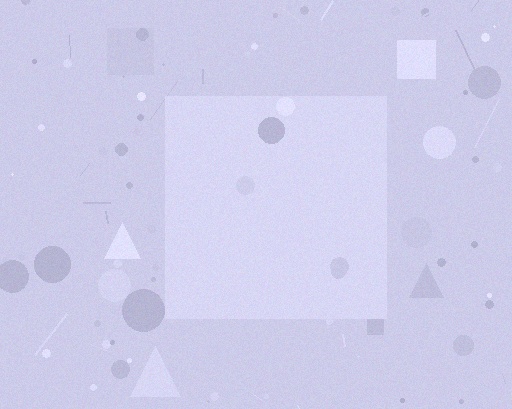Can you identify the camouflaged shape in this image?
The camouflaged shape is a square.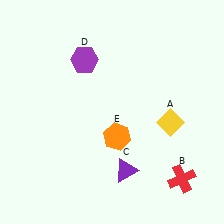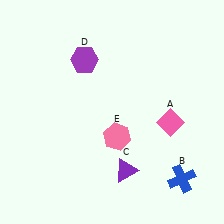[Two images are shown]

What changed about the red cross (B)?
In Image 1, B is red. In Image 2, it changed to blue.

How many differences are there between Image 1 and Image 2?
There are 3 differences between the two images.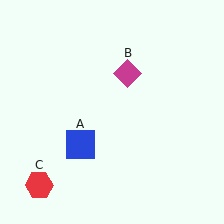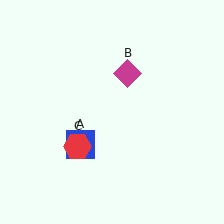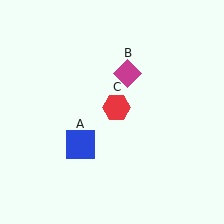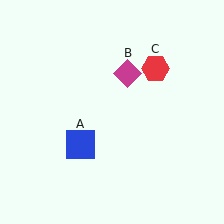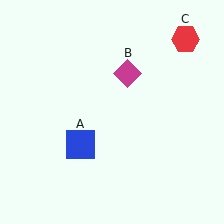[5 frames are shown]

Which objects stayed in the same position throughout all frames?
Blue square (object A) and magenta diamond (object B) remained stationary.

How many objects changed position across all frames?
1 object changed position: red hexagon (object C).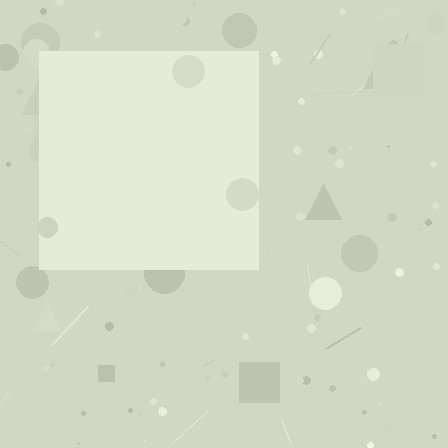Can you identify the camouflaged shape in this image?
The camouflaged shape is a square.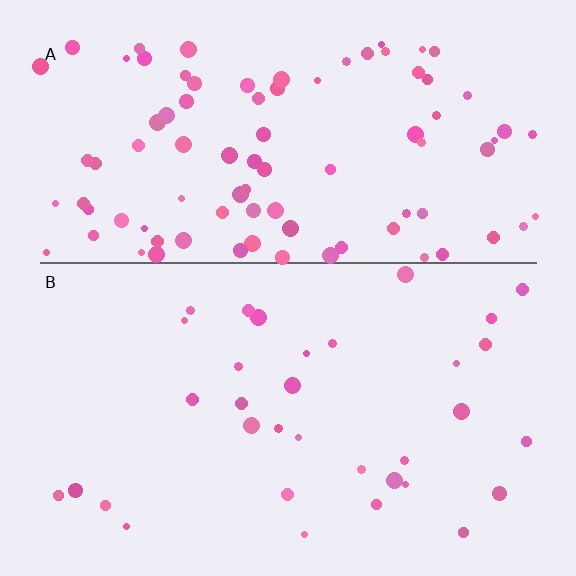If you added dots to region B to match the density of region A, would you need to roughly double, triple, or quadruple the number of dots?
Approximately triple.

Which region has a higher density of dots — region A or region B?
A (the top).